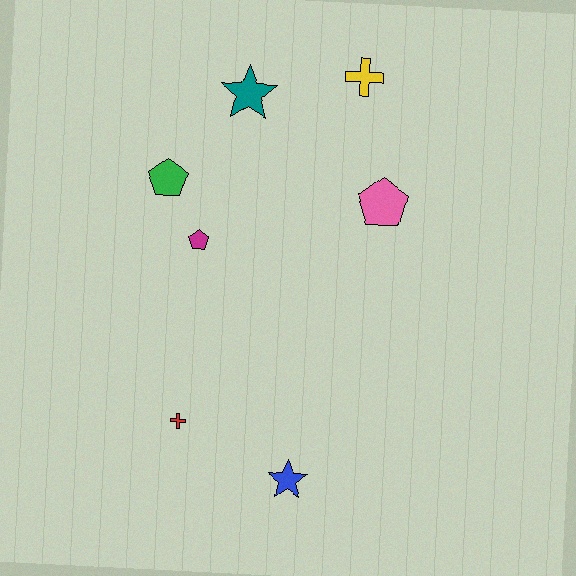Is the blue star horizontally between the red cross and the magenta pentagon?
No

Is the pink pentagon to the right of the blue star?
Yes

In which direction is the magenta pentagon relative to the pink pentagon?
The magenta pentagon is to the left of the pink pentagon.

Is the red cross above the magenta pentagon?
No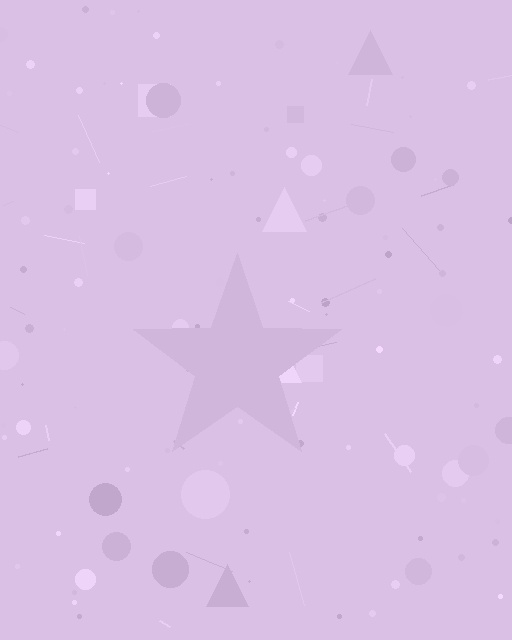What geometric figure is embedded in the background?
A star is embedded in the background.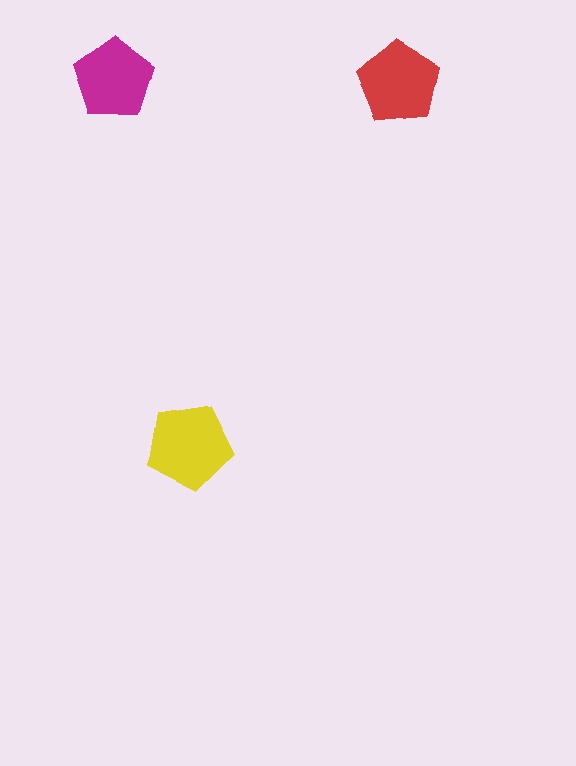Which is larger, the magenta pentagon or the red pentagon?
The red one.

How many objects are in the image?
There are 3 objects in the image.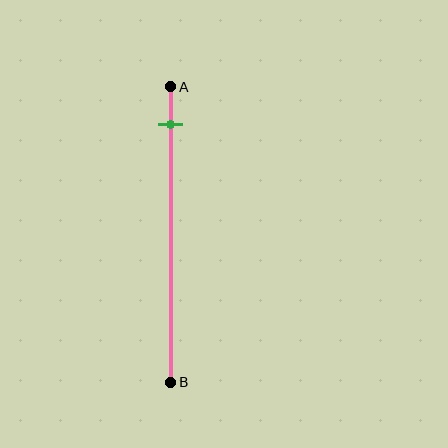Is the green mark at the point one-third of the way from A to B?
No, the mark is at about 15% from A, not at the 33% one-third point.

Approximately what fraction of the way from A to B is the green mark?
The green mark is approximately 15% of the way from A to B.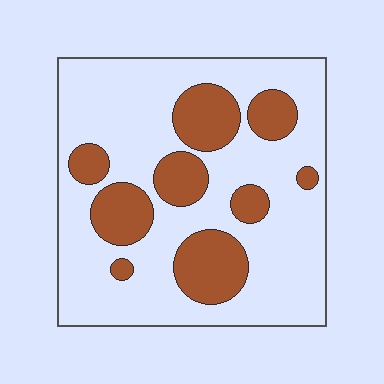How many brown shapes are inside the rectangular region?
9.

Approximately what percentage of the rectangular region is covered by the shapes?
Approximately 25%.